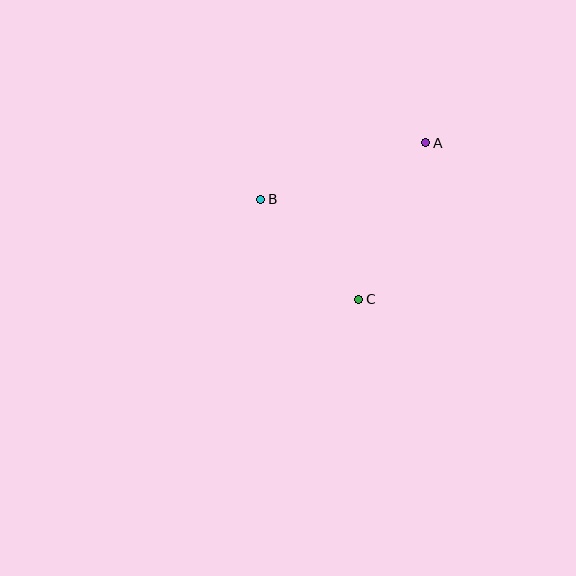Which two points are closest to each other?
Points B and C are closest to each other.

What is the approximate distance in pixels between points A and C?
The distance between A and C is approximately 170 pixels.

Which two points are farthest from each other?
Points A and B are farthest from each other.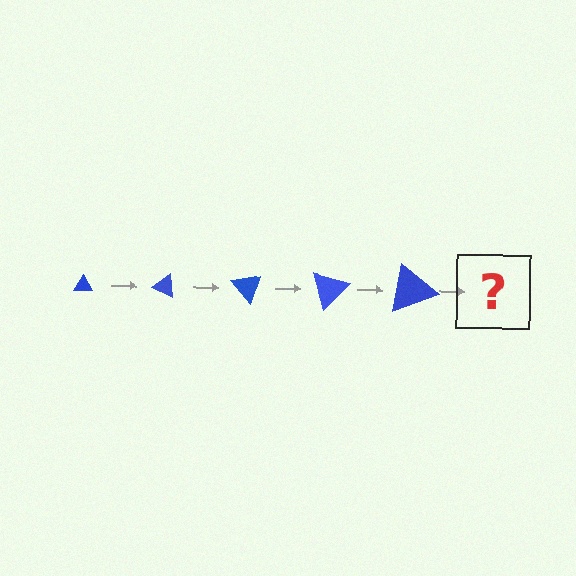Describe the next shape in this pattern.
It should be a triangle, larger than the previous one and rotated 125 degrees from the start.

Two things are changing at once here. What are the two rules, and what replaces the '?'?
The two rules are that the triangle grows larger each step and it rotates 25 degrees each step. The '?' should be a triangle, larger than the previous one and rotated 125 degrees from the start.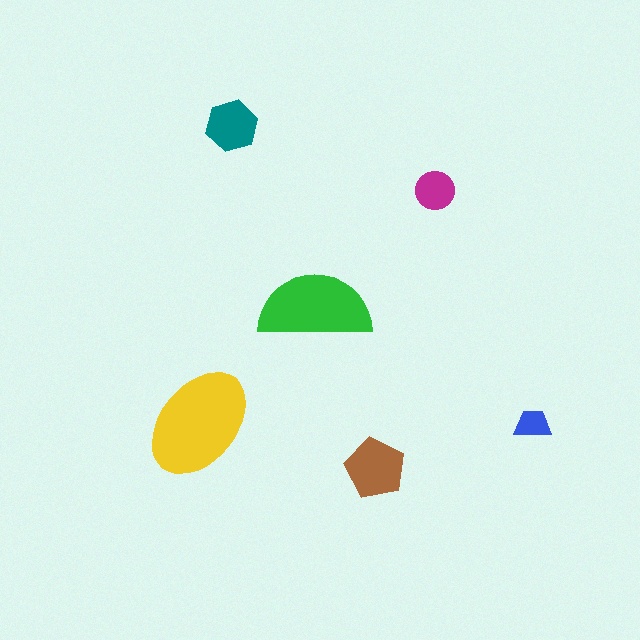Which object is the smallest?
The blue trapezoid.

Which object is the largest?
The yellow ellipse.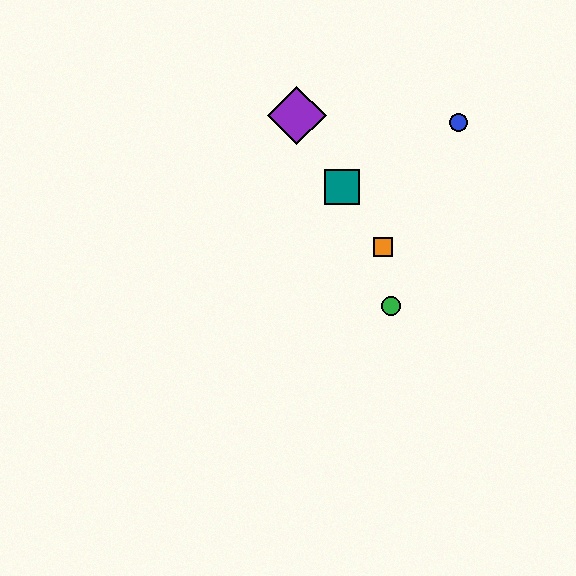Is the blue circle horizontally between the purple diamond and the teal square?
No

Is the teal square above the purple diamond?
No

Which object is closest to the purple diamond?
The teal square is closest to the purple diamond.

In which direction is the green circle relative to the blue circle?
The green circle is below the blue circle.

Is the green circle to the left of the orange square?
No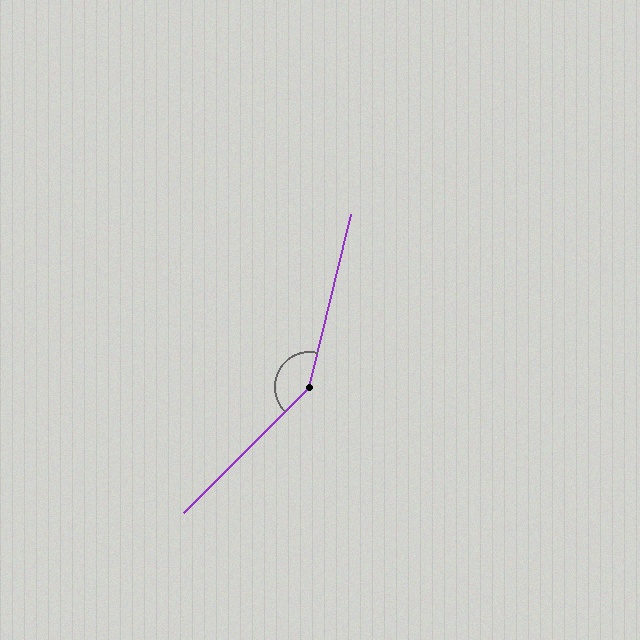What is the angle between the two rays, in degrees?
Approximately 149 degrees.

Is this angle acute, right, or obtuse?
It is obtuse.